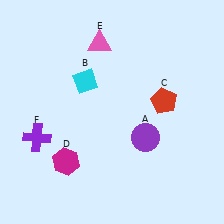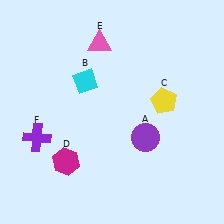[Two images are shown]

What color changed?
The pentagon (C) changed from red in Image 1 to yellow in Image 2.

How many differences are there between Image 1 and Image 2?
There is 1 difference between the two images.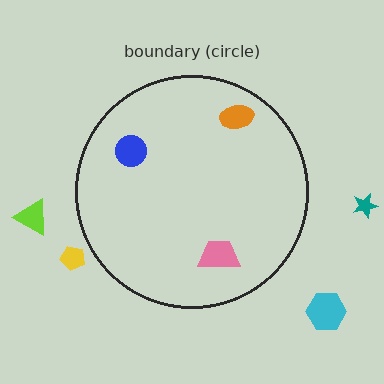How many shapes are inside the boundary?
3 inside, 4 outside.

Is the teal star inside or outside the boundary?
Outside.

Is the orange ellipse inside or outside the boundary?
Inside.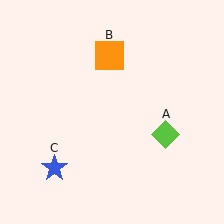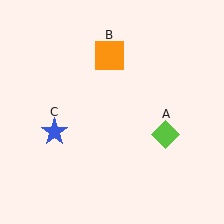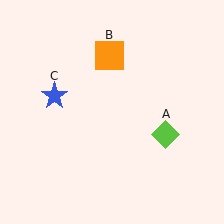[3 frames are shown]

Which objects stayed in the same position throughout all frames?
Lime diamond (object A) and orange square (object B) remained stationary.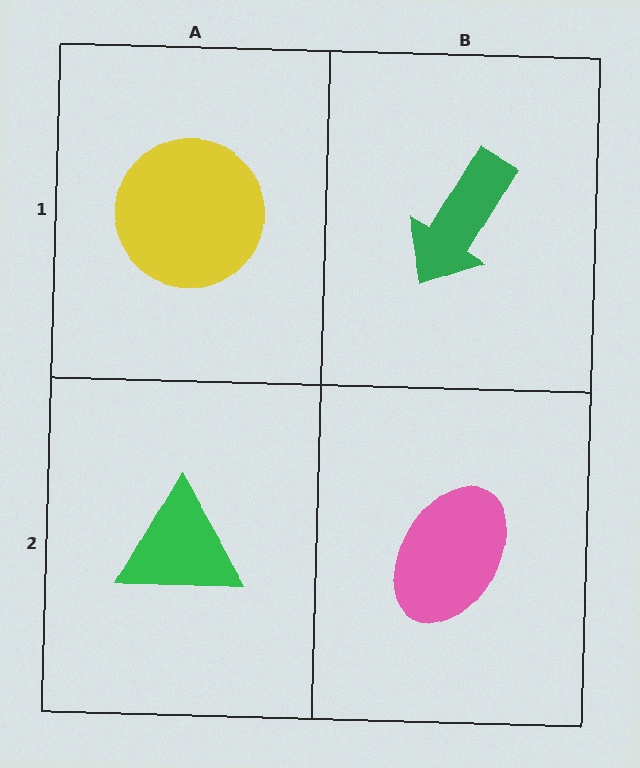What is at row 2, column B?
A pink ellipse.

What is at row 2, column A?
A green triangle.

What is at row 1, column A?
A yellow circle.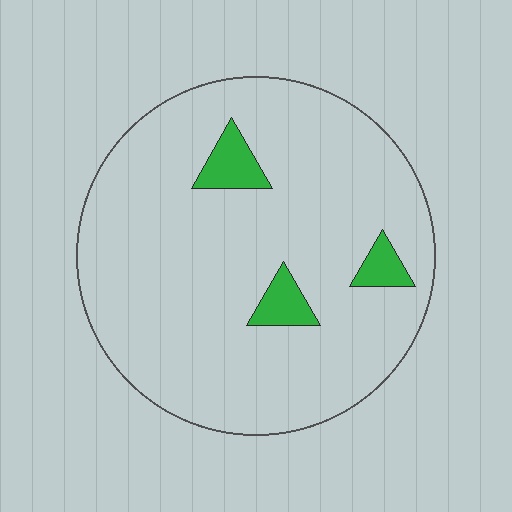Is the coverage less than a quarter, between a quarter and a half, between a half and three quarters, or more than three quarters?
Less than a quarter.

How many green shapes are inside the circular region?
3.